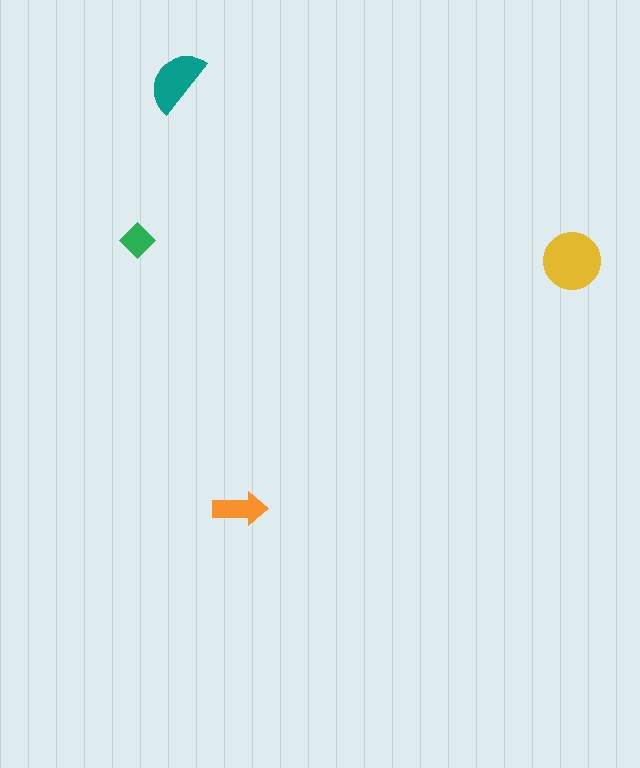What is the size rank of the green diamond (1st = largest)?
4th.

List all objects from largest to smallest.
The yellow circle, the teal semicircle, the orange arrow, the green diamond.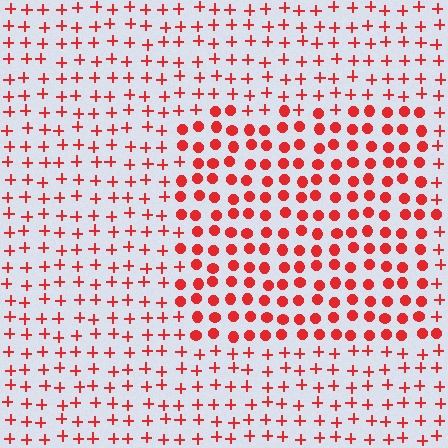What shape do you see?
I see a rectangle.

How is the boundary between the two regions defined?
The boundary is defined by a change in element shape: circles inside vs. plus signs outside. All elements share the same color and spacing.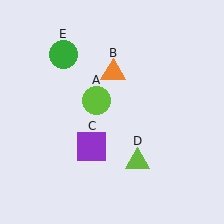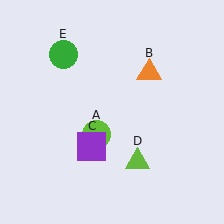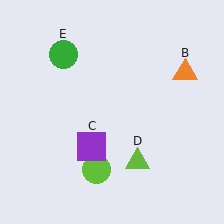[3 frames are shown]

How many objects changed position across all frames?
2 objects changed position: lime circle (object A), orange triangle (object B).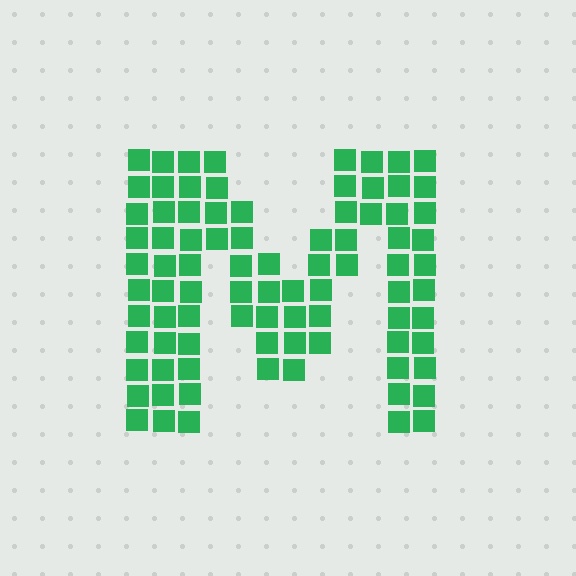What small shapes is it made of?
It is made of small squares.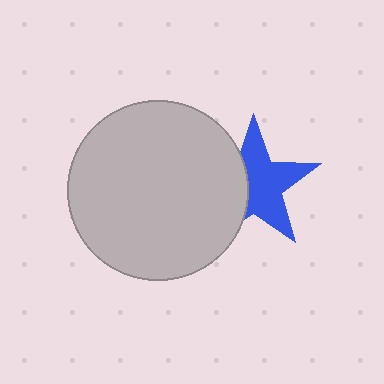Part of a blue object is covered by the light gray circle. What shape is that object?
It is a star.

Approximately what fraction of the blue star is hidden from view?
Roughly 38% of the blue star is hidden behind the light gray circle.